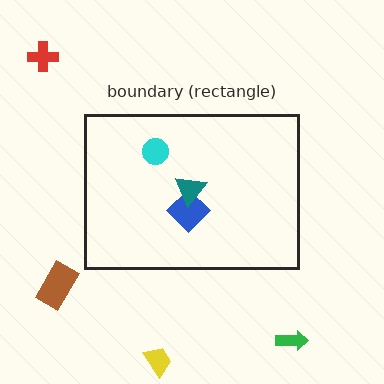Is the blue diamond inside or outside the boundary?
Inside.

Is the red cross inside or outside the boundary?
Outside.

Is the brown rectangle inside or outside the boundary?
Outside.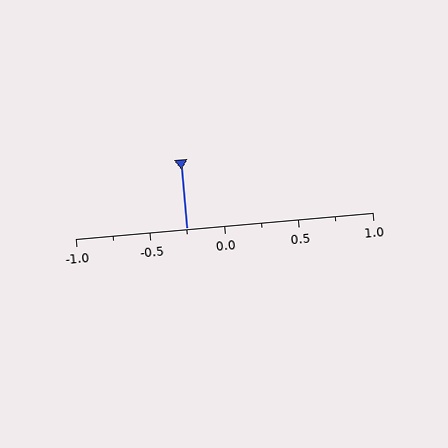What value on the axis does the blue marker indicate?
The marker indicates approximately -0.25.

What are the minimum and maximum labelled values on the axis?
The axis runs from -1.0 to 1.0.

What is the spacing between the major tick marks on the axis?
The major ticks are spaced 0.5 apart.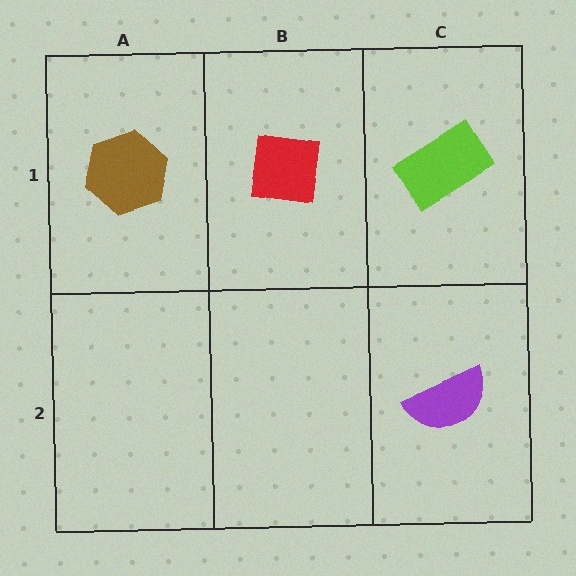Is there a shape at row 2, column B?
No, that cell is empty.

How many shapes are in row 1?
3 shapes.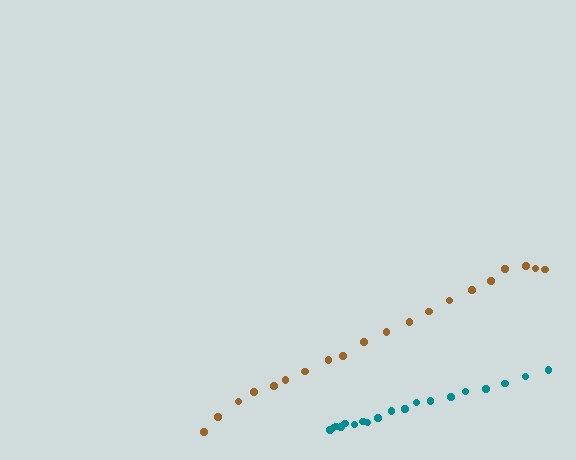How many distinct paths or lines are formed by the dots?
There are 2 distinct paths.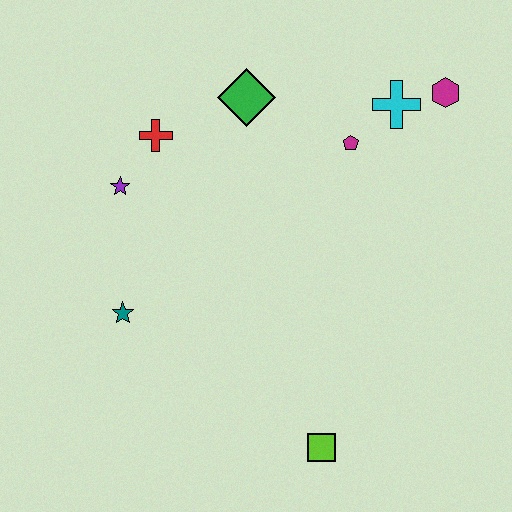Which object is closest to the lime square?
The teal star is closest to the lime square.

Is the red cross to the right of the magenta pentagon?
No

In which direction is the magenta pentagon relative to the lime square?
The magenta pentagon is above the lime square.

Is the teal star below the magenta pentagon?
Yes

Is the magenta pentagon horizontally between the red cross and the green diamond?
No